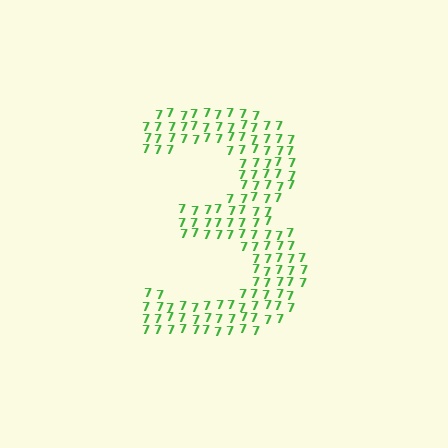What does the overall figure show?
The overall figure shows the digit 3.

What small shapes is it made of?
It is made of small digit 7's.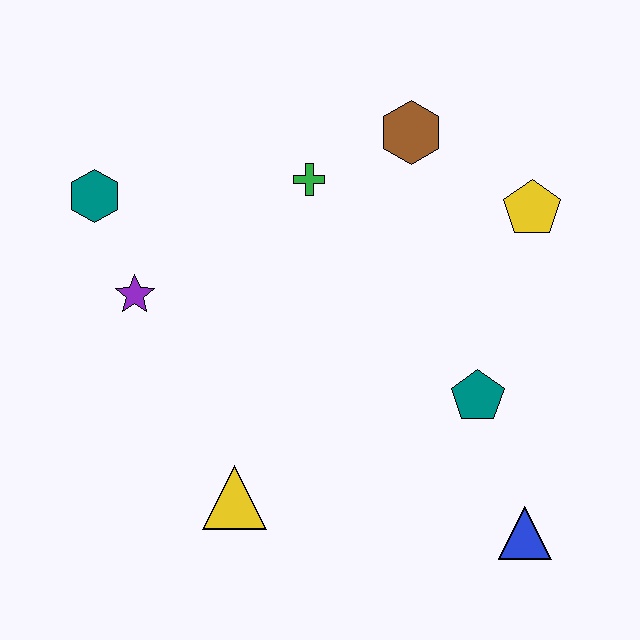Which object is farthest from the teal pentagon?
The teal hexagon is farthest from the teal pentagon.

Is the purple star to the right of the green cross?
No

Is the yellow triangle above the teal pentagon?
No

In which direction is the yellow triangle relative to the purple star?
The yellow triangle is below the purple star.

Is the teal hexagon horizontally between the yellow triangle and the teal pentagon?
No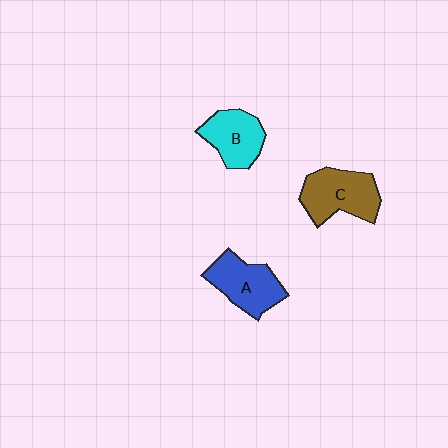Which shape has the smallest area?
Shape B (cyan).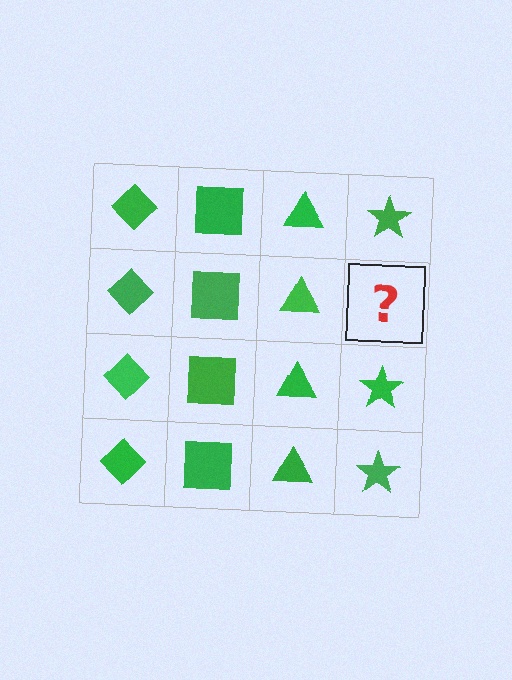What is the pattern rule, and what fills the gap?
The rule is that each column has a consistent shape. The gap should be filled with a green star.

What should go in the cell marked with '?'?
The missing cell should contain a green star.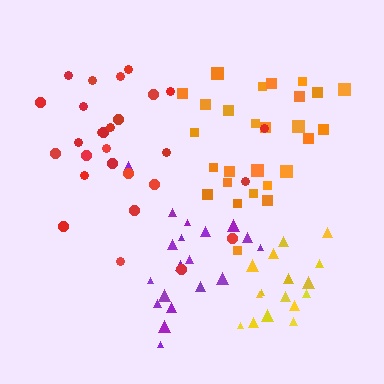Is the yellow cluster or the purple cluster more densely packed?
Yellow.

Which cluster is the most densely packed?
Yellow.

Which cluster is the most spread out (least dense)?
Red.